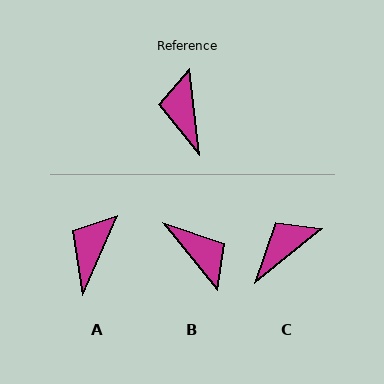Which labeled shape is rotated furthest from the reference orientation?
B, about 148 degrees away.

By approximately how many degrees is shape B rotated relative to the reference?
Approximately 148 degrees clockwise.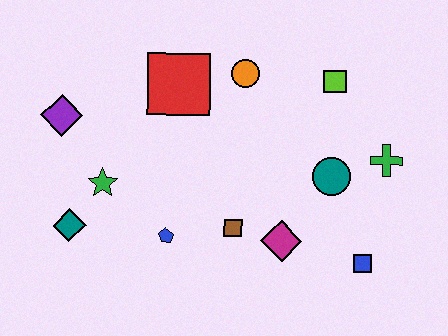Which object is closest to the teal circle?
The green cross is closest to the teal circle.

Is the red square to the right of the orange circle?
No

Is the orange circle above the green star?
Yes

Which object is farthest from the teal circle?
The purple diamond is farthest from the teal circle.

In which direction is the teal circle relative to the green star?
The teal circle is to the right of the green star.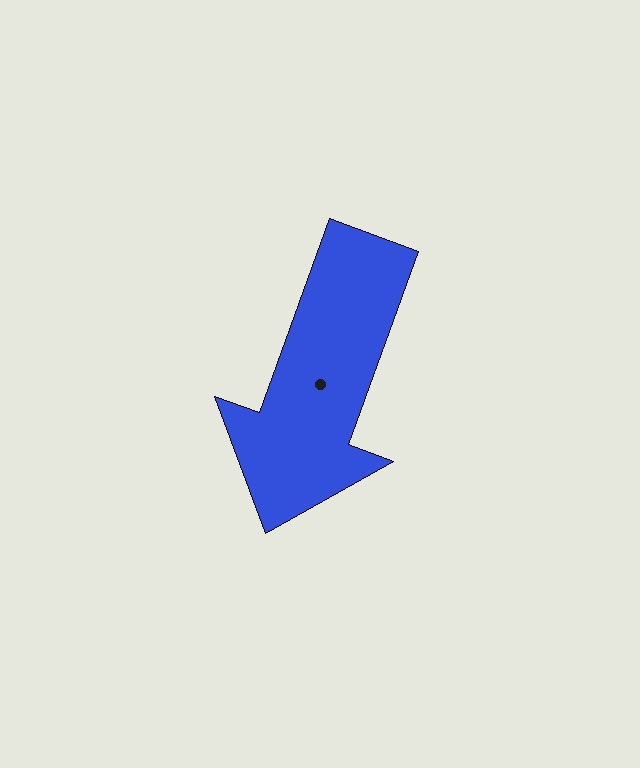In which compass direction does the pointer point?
South.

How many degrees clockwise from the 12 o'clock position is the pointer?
Approximately 200 degrees.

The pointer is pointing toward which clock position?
Roughly 7 o'clock.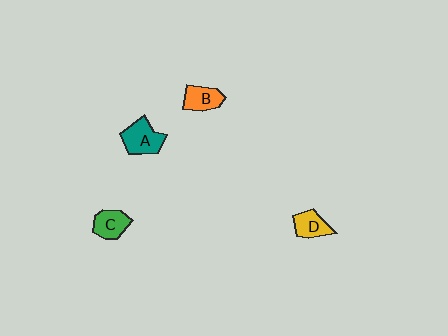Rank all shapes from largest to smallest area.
From largest to smallest: A (teal), B (orange), C (green), D (yellow).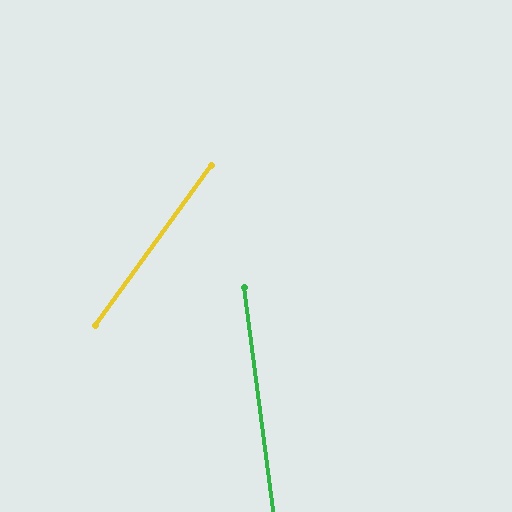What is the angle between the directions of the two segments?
Approximately 44 degrees.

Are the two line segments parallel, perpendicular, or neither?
Neither parallel nor perpendicular — they differ by about 44°.